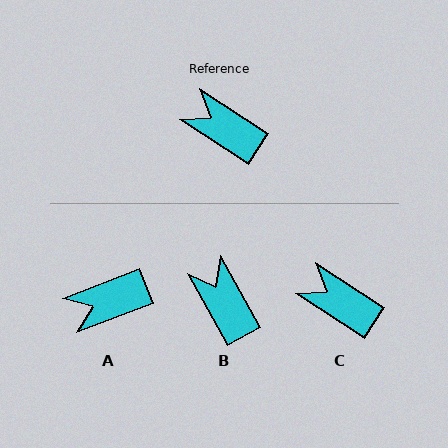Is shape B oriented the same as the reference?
No, it is off by about 28 degrees.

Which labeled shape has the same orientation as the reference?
C.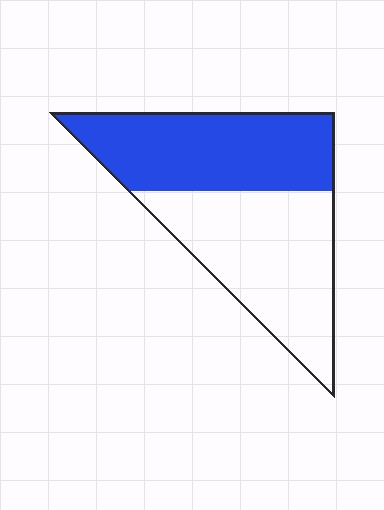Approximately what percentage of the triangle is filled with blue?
Approximately 50%.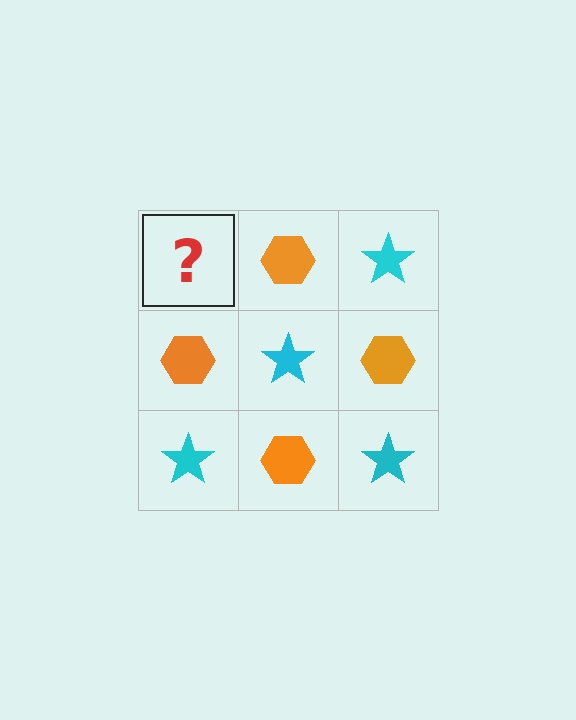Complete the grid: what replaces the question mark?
The question mark should be replaced with a cyan star.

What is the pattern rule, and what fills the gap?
The rule is that it alternates cyan star and orange hexagon in a checkerboard pattern. The gap should be filled with a cyan star.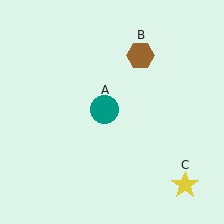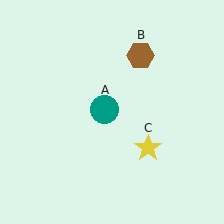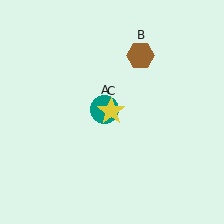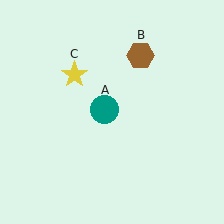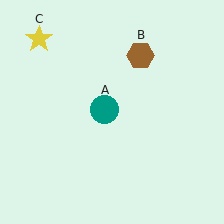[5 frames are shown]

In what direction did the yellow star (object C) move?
The yellow star (object C) moved up and to the left.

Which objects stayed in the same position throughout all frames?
Teal circle (object A) and brown hexagon (object B) remained stationary.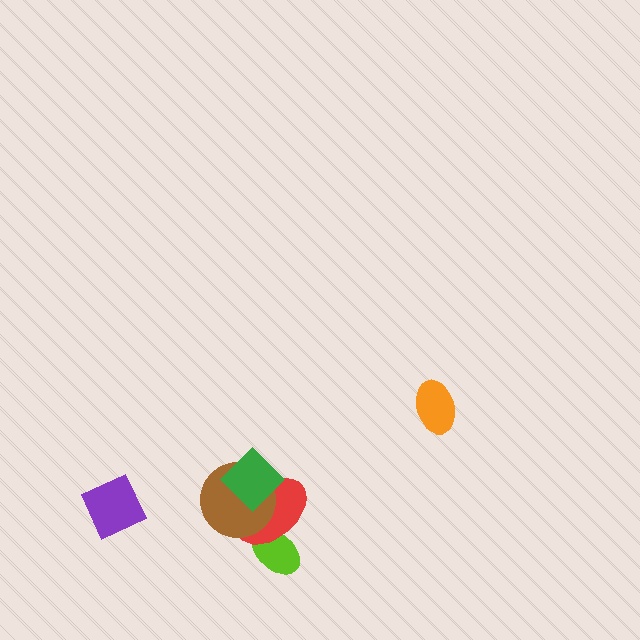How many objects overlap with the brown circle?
2 objects overlap with the brown circle.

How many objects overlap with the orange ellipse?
0 objects overlap with the orange ellipse.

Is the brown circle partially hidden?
Yes, it is partially covered by another shape.